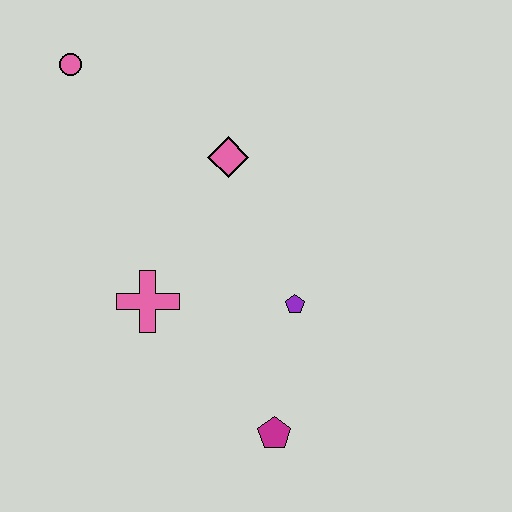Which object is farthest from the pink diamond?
The magenta pentagon is farthest from the pink diamond.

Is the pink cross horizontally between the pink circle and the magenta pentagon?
Yes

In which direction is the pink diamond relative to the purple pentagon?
The pink diamond is above the purple pentagon.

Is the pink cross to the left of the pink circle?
No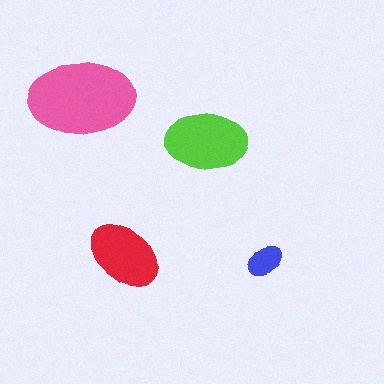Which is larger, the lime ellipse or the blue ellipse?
The lime one.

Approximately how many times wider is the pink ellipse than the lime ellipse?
About 1.5 times wider.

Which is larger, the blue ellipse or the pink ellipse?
The pink one.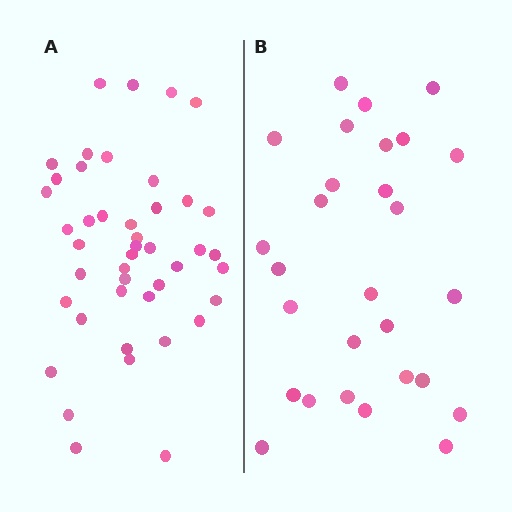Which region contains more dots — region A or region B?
Region A (the left region) has more dots.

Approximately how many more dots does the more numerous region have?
Region A has approximately 15 more dots than region B.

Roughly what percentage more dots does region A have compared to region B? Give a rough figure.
About 55% more.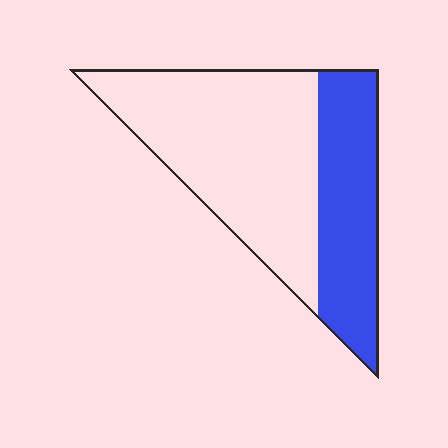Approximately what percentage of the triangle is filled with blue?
Approximately 35%.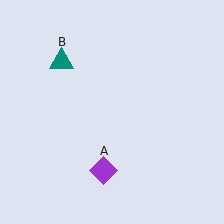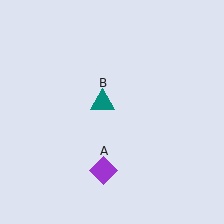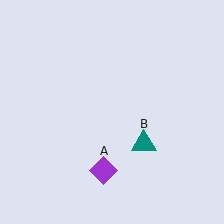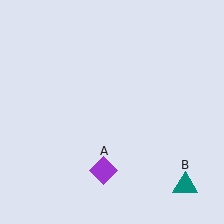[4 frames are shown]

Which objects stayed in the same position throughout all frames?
Purple diamond (object A) remained stationary.